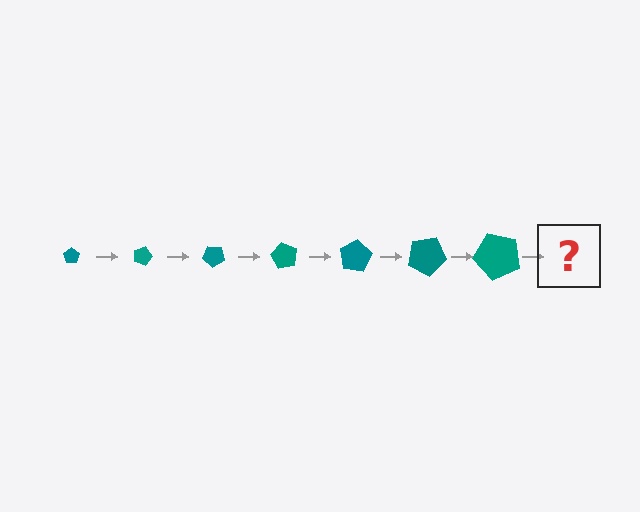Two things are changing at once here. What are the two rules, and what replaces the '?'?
The two rules are that the pentagon grows larger each step and it rotates 20 degrees each step. The '?' should be a pentagon, larger than the previous one and rotated 140 degrees from the start.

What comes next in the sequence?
The next element should be a pentagon, larger than the previous one and rotated 140 degrees from the start.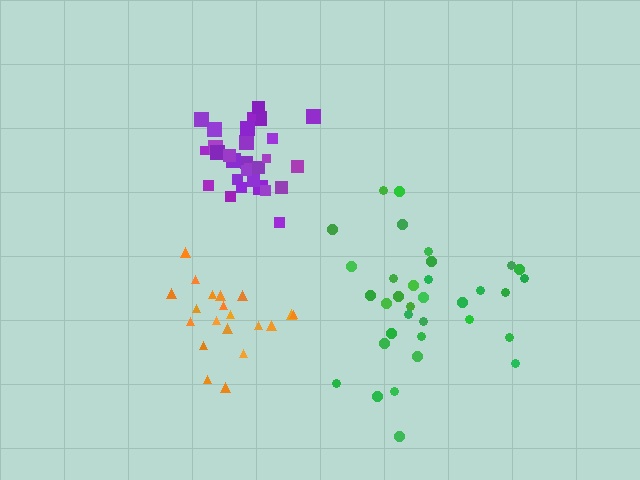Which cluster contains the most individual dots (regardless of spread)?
Green (34).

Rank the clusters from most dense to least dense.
purple, orange, green.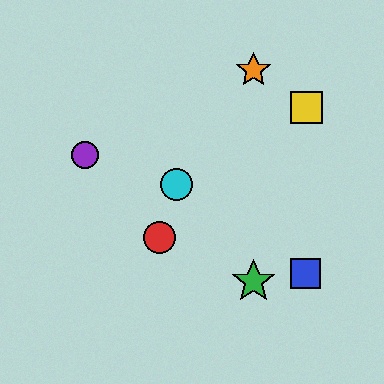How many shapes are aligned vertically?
2 shapes (the green star, the orange star) are aligned vertically.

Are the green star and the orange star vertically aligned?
Yes, both are at x≈254.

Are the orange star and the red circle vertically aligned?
No, the orange star is at x≈254 and the red circle is at x≈159.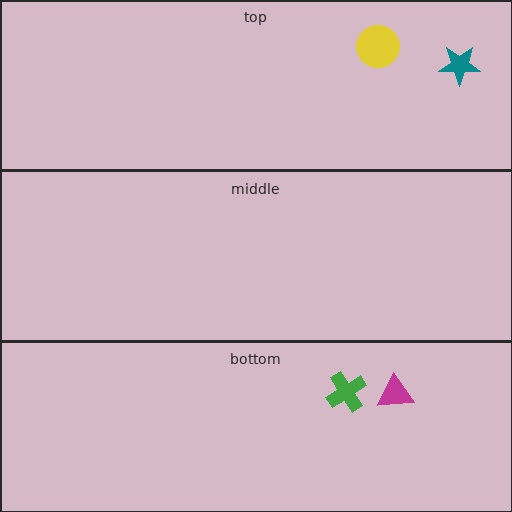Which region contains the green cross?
The bottom region.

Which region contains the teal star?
The top region.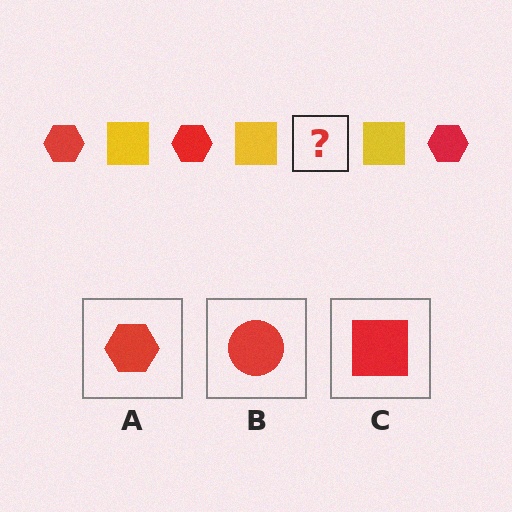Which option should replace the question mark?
Option A.